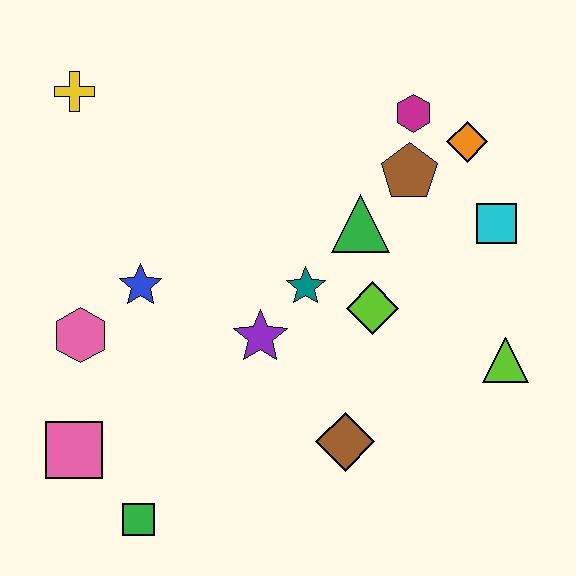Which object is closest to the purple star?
The teal star is closest to the purple star.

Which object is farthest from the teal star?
The yellow cross is farthest from the teal star.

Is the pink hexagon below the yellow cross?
Yes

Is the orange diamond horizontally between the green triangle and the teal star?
No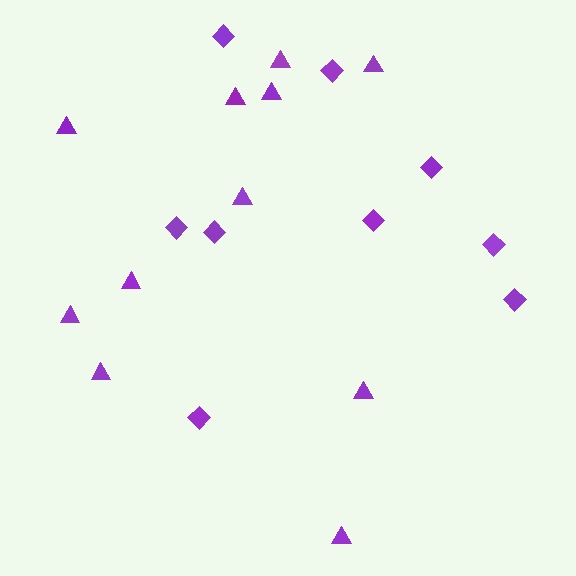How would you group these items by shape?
There are 2 groups: one group of triangles (11) and one group of diamonds (9).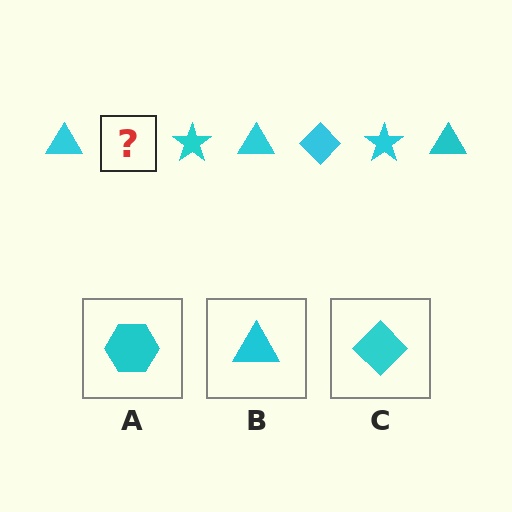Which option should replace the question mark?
Option C.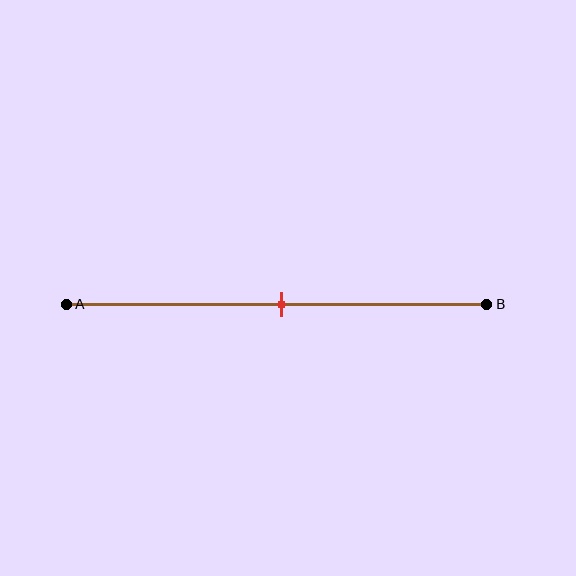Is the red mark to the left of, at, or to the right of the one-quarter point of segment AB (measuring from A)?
The red mark is to the right of the one-quarter point of segment AB.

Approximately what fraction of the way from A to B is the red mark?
The red mark is approximately 50% of the way from A to B.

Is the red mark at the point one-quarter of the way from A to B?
No, the mark is at about 50% from A, not at the 25% one-quarter point.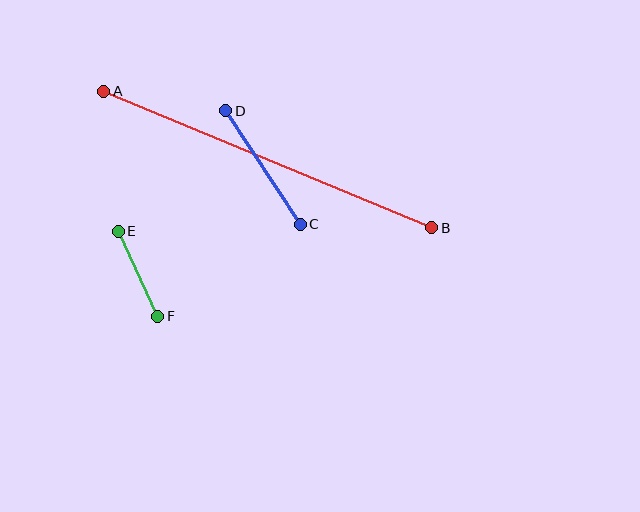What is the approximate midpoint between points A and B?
The midpoint is at approximately (268, 159) pixels.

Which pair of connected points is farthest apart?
Points A and B are farthest apart.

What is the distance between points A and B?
The distance is approximately 355 pixels.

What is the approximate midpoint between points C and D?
The midpoint is at approximately (263, 168) pixels.